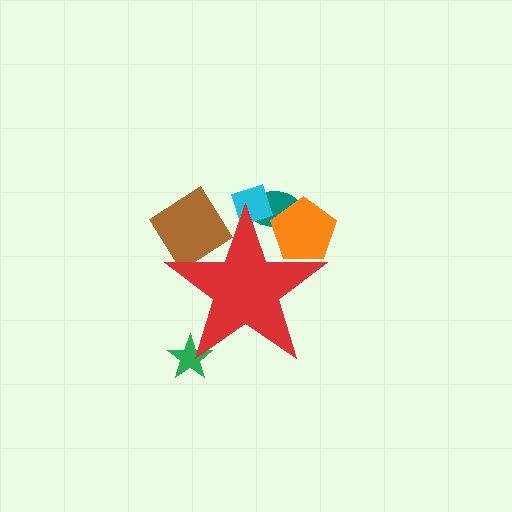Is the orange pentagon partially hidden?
Yes, the orange pentagon is partially hidden behind the red star.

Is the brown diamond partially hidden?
Yes, the brown diamond is partially hidden behind the red star.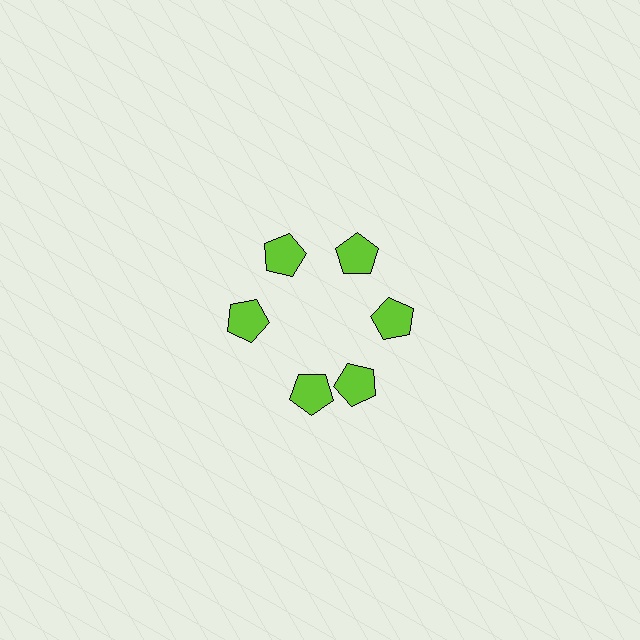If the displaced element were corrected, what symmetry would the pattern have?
It would have 6-fold rotational symmetry — the pattern would map onto itself every 60 degrees.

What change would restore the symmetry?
The symmetry would be restored by rotating it back into even spacing with its neighbors so that all 6 pentagons sit at equal angles and equal distance from the center.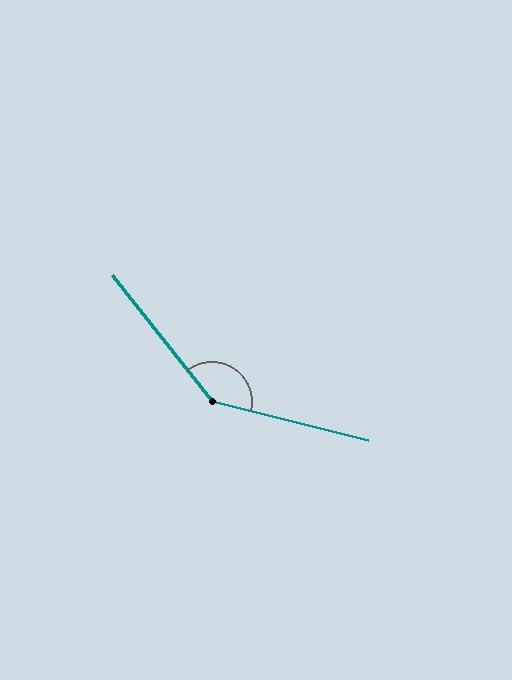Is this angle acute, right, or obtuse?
It is obtuse.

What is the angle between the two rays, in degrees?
Approximately 142 degrees.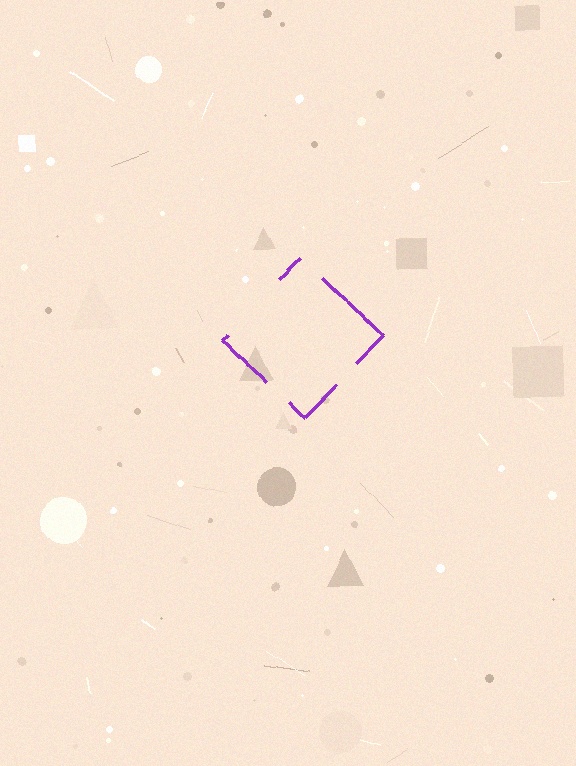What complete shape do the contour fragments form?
The contour fragments form a diamond.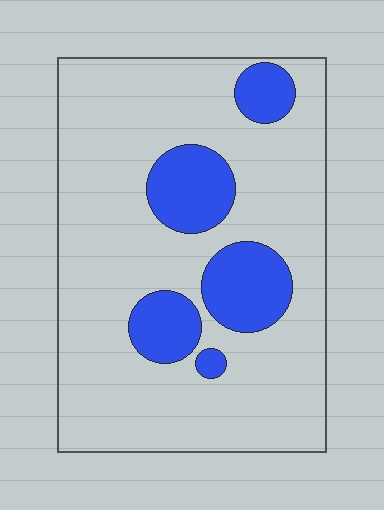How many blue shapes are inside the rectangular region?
5.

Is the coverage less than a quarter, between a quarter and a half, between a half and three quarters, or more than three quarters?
Less than a quarter.